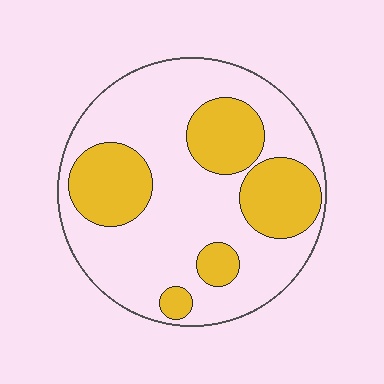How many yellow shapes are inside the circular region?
5.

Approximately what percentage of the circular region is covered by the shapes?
Approximately 30%.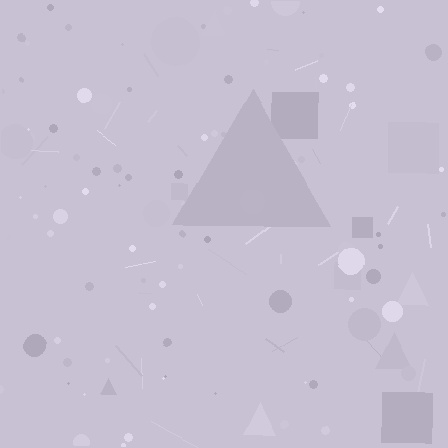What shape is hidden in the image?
A triangle is hidden in the image.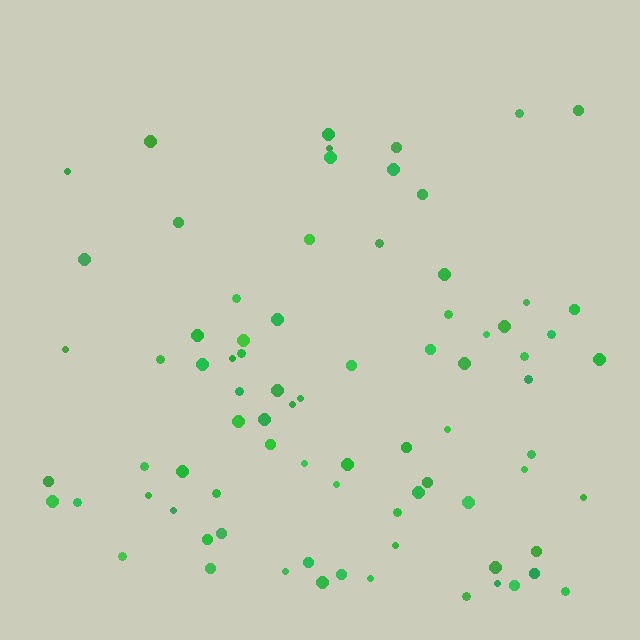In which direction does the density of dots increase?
From top to bottom, with the bottom side densest.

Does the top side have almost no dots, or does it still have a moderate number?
Still a moderate number, just noticeably fewer than the bottom.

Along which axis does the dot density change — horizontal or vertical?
Vertical.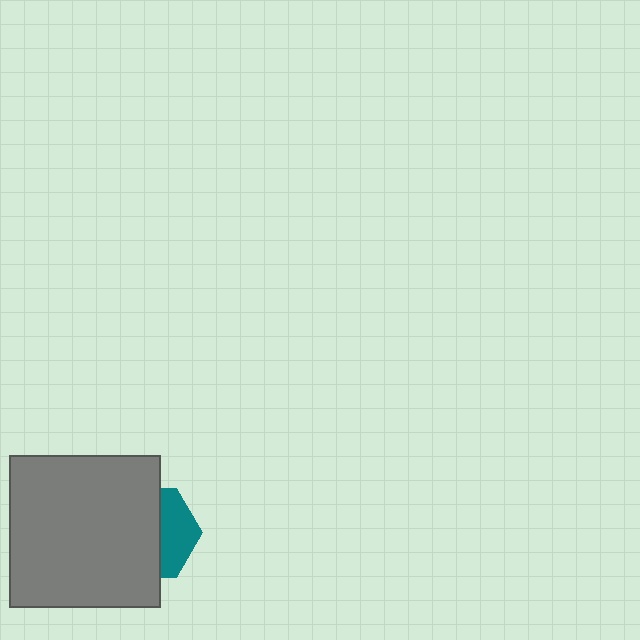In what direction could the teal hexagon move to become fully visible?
The teal hexagon could move right. That would shift it out from behind the gray square entirely.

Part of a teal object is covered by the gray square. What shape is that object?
It is a hexagon.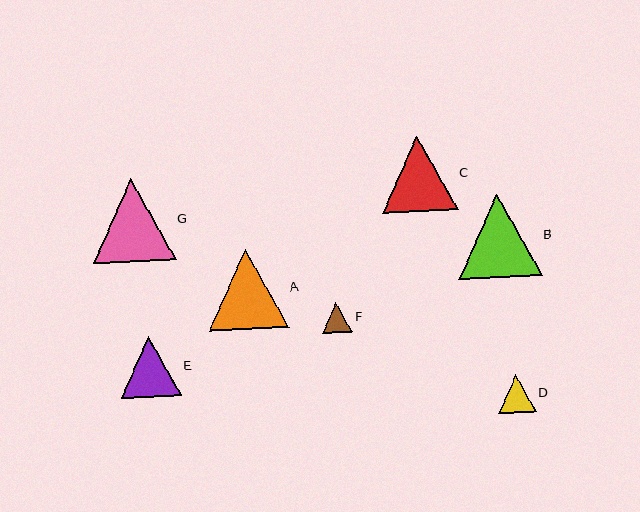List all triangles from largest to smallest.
From largest to smallest: B, G, A, C, E, D, F.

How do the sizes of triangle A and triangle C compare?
Triangle A and triangle C are approximately the same size.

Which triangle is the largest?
Triangle B is the largest with a size of approximately 84 pixels.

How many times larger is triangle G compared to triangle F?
Triangle G is approximately 2.7 times the size of triangle F.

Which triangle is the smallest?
Triangle F is the smallest with a size of approximately 30 pixels.